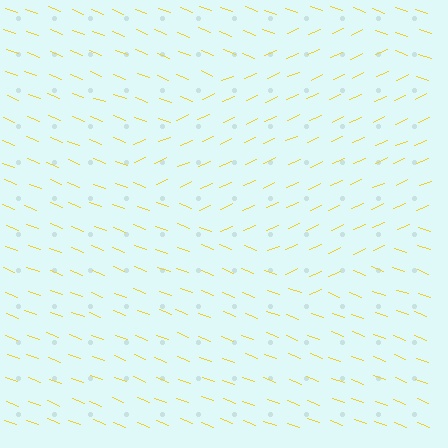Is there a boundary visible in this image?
Yes, there is a texture boundary formed by a change in line orientation.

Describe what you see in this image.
The image is filled with small yellow line segments. A diamond region in the image has lines oriented differently from the surrounding lines, creating a visible texture boundary.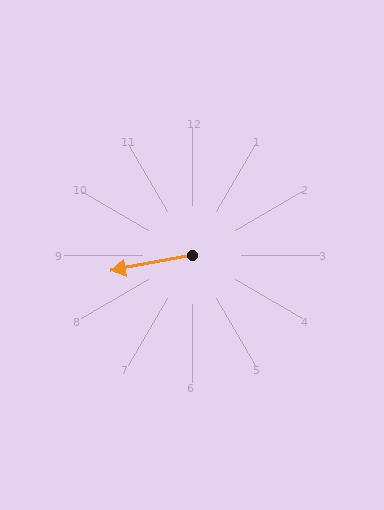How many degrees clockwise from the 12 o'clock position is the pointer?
Approximately 259 degrees.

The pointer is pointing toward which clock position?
Roughly 9 o'clock.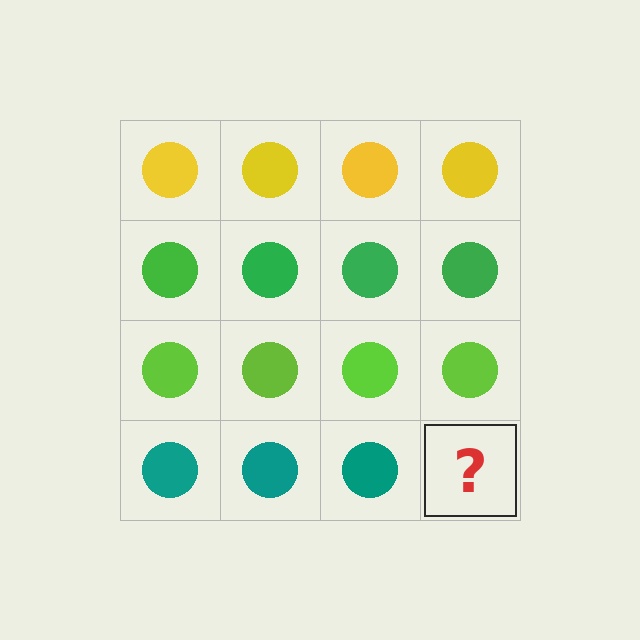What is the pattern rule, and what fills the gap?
The rule is that each row has a consistent color. The gap should be filled with a teal circle.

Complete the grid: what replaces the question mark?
The question mark should be replaced with a teal circle.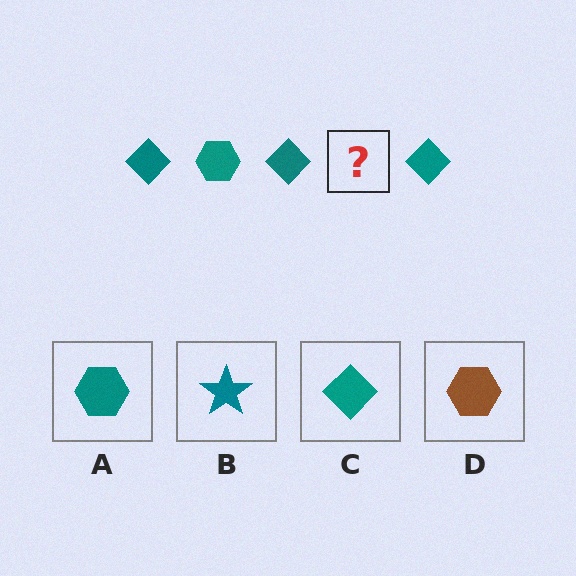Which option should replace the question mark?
Option A.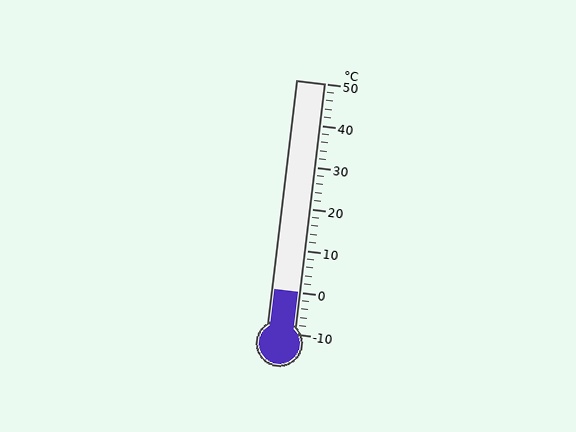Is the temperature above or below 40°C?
The temperature is below 40°C.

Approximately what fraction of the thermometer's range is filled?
The thermometer is filled to approximately 15% of its range.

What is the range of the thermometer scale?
The thermometer scale ranges from -10°C to 50°C.